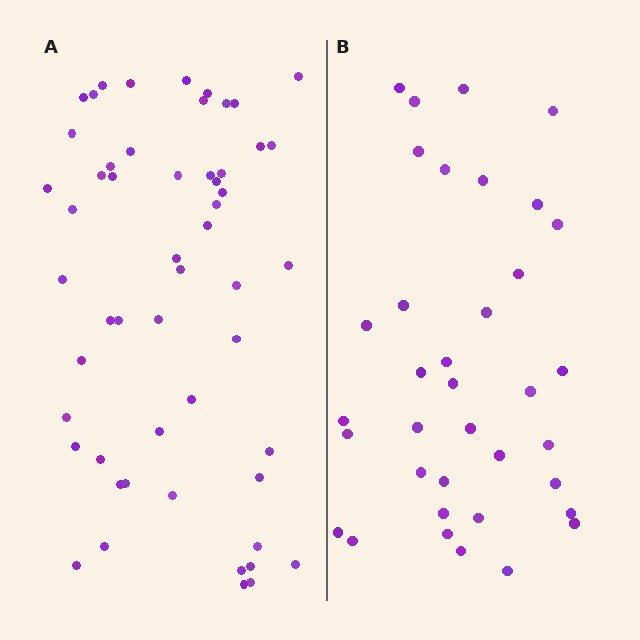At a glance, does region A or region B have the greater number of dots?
Region A (the left region) has more dots.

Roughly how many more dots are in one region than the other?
Region A has approximately 20 more dots than region B.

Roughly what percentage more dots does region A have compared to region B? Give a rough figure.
About 50% more.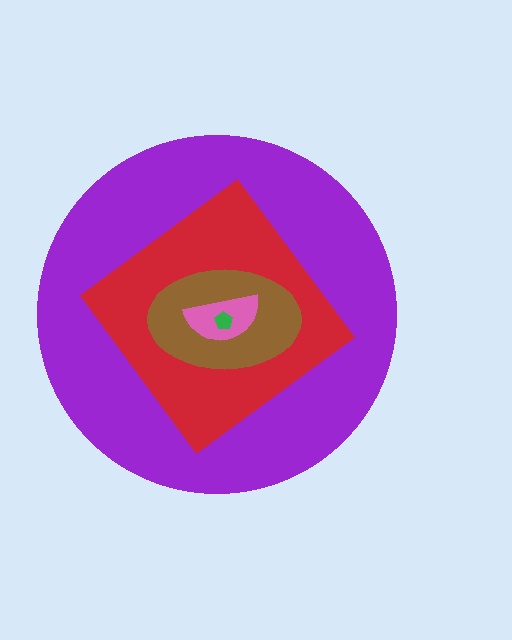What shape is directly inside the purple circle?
The red diamond.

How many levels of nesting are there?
5.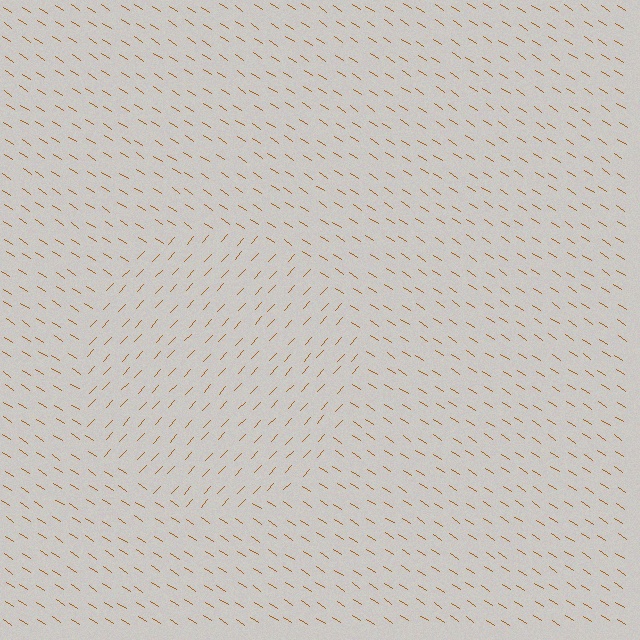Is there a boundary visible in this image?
Yes, there is a texture boundary formed by a change in line orientation.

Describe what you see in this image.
The image is filled with small brown line segments. A circle region in the image has lines oriented differently from the surrounding lines, creating a visible texture boundary.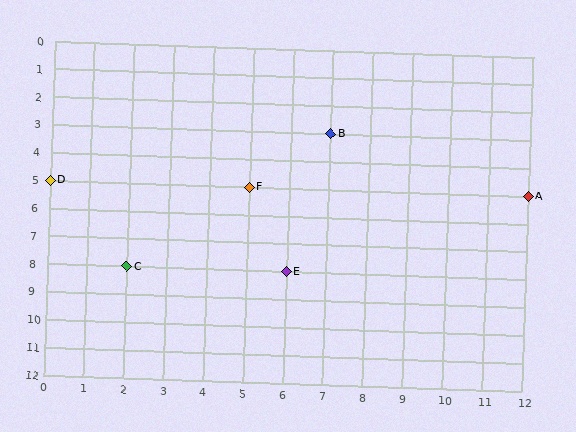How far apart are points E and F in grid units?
Points E and F are 1 column and 3 rows apart (about 3.2 grid units diagonally).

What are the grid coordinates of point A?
Point A is at grid coordinates (12, 5).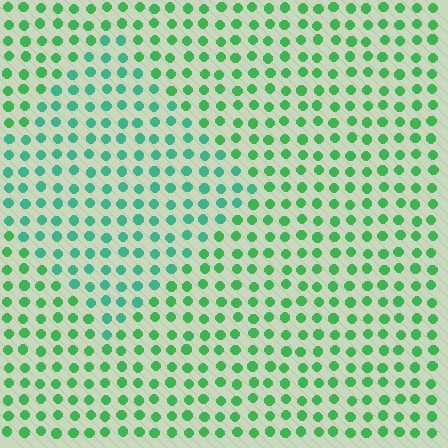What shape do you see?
I see a diamond.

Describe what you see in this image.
The image is filled with small green elements in a uniform arrangement. A diamond-shaped region is visible where the elements are tinted to a slightly different hue, forming a subtle color boundary.